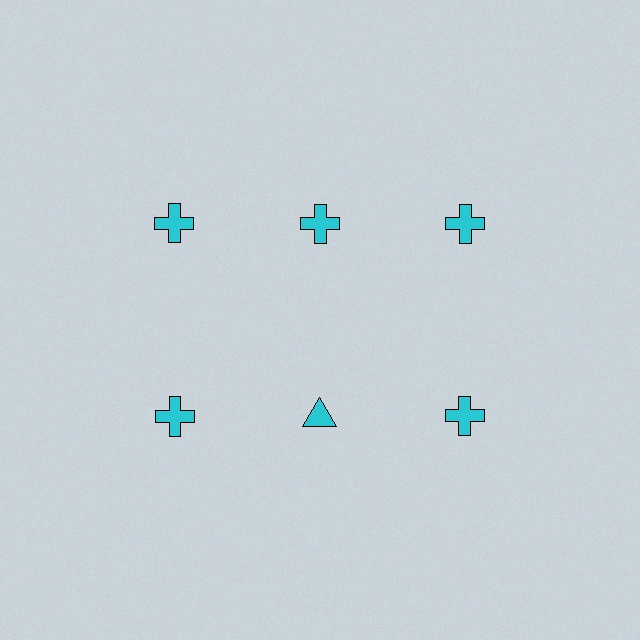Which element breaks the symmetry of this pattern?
The cyan triangle in the second row, second from left column breaks the symmetry. All other shapes are cyan crosses.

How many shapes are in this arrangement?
There are 6 shapes arranged in a grid pattern.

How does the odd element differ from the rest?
It has a different shape: triangle instead of cross.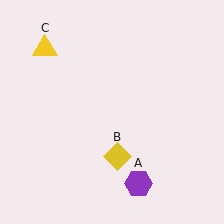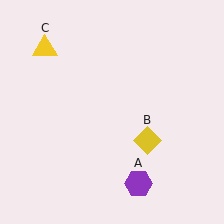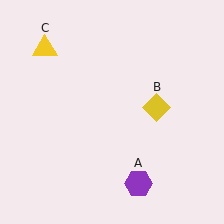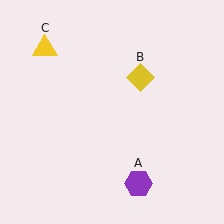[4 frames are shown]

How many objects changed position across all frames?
1 object changed position: yellow diamond (object B).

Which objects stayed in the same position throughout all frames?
Purple hexagon (object A) and yellow triangle (object C) remained stationary.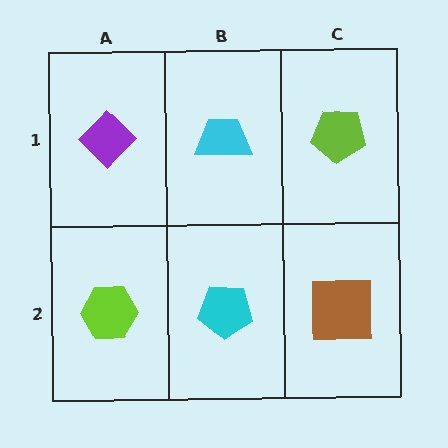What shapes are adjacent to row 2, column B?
A cyan trapezoid (row 1, column B), a lime hexagon (row 2, column A), a brown square (row 2, column C).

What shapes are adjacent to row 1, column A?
A lime hexagon (row 2, column A), a cyan trapezoid (row 1, column B).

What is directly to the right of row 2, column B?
A brown square.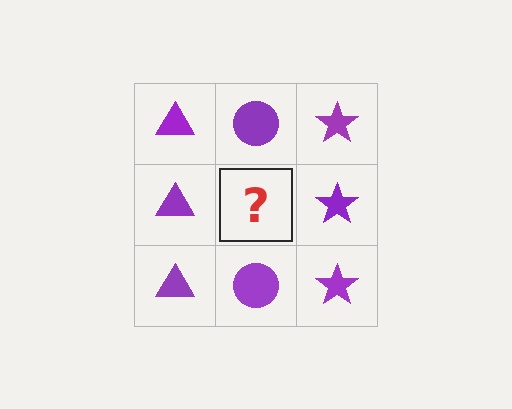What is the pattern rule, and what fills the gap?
The rule is that each column has a consistent shape. The gap should be filled with a purple circle.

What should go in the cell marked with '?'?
The missing cell should contain a purple circle.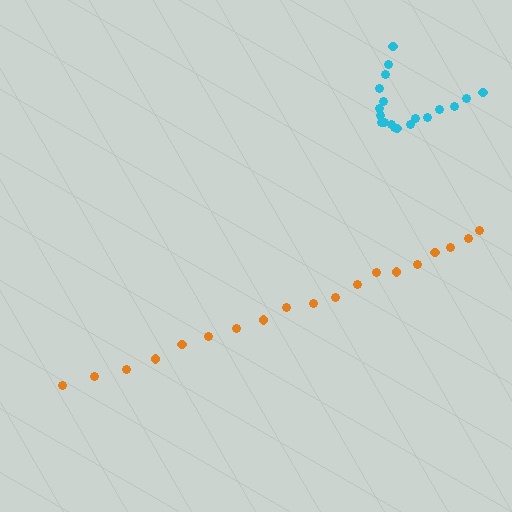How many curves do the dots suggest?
There are 2 distinct paths.